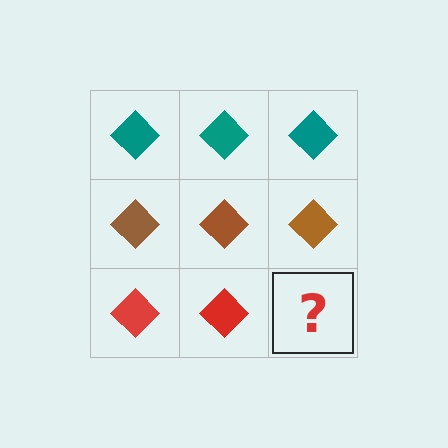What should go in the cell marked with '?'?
The missing cell should contain a red diamond.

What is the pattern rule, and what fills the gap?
The rule is that each row has a consistent color. The gap should be filled with a red diamond.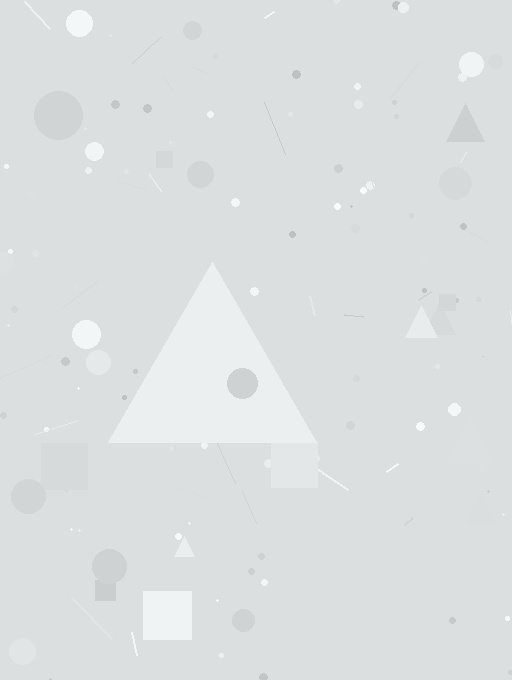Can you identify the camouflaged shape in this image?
The camouflaged shape is a triangle.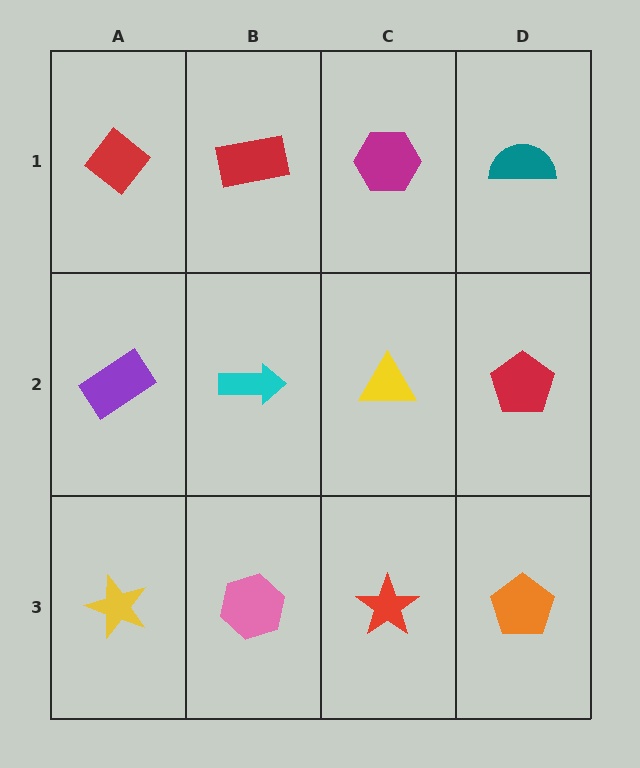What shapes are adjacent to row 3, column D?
A red pentagon (row 2, column D), a red star (row 3, column C).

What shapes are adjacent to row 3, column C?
A yellow triangle (row 2, column C), a pink hexagon (row 3, column B), an orange pentagon (row 3, column D).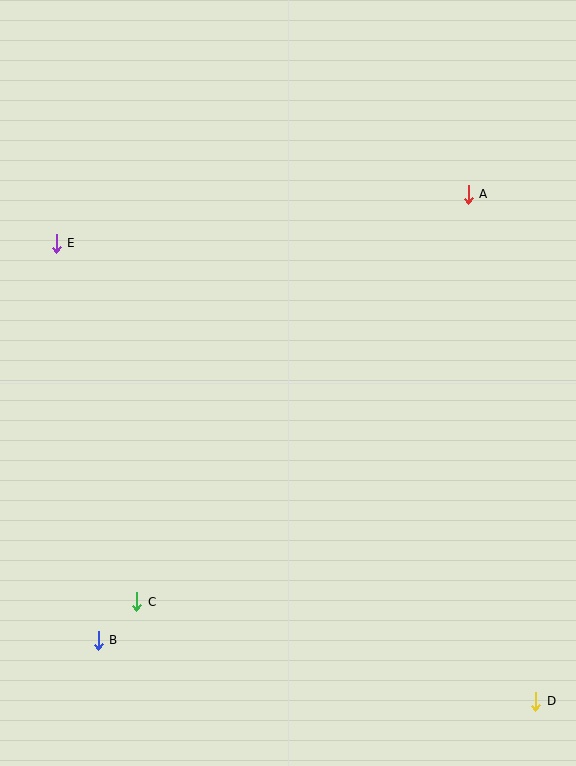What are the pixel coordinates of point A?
Point A is at (468, 194).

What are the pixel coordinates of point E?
Point E is at (56, 243).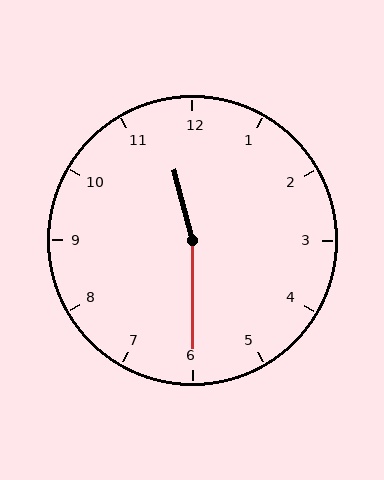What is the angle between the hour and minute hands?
Approximately 165 degrees.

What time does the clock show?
11:30.